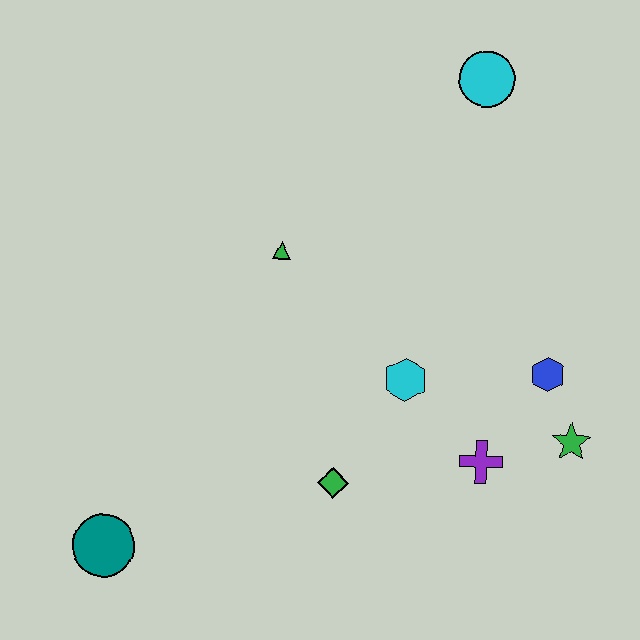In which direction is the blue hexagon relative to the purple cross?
The blue hexagon is above the purple cross.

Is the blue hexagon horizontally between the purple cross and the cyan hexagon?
No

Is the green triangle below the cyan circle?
Yes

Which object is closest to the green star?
The blue hexagon is closest to the green star.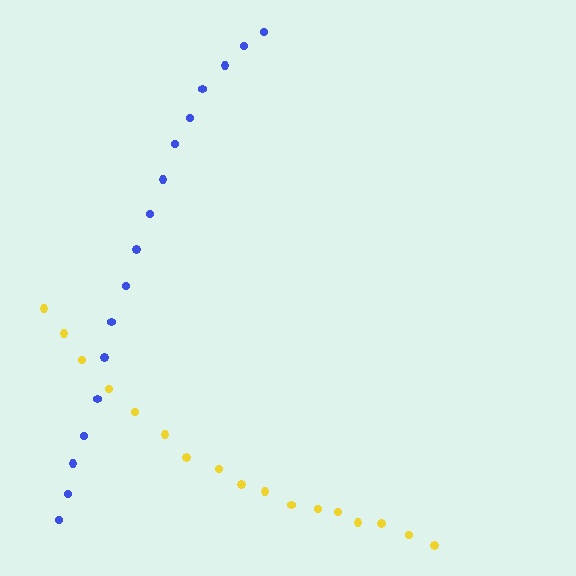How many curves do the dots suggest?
There are 2 distinct paths.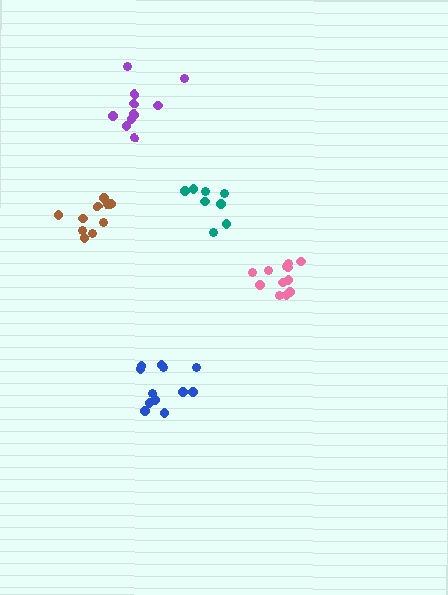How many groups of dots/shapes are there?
There are 5 groups.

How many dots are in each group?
Group 1: 8 dots, Group 2: 10 dots, Group 3: 12 dots, Group 4: 12 dots, Group 5: 10 dots (52 total).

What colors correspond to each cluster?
The clusters are colored: teal, purple, blue, pink, brown.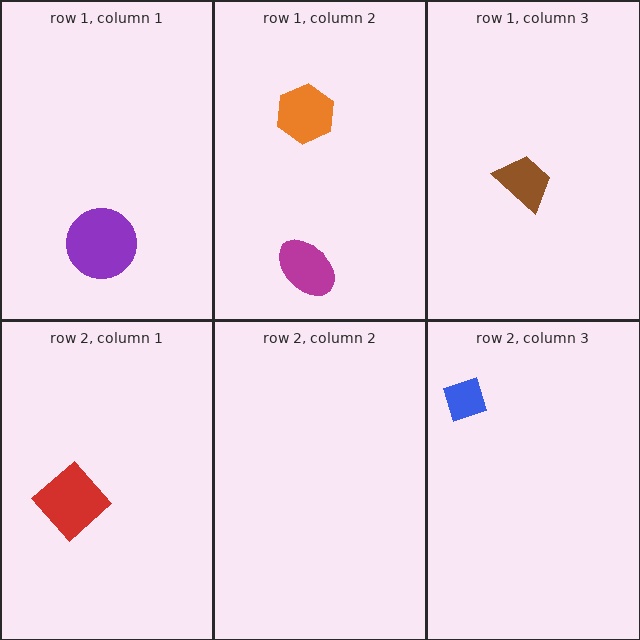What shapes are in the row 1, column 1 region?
The purple circle.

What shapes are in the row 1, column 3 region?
The brown trapezoid.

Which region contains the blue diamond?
The row 2, column 3 region.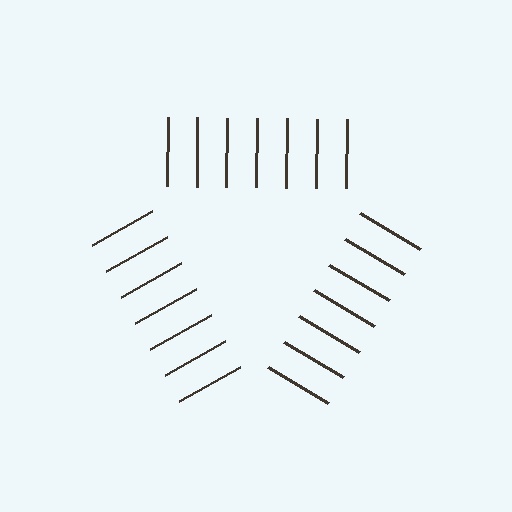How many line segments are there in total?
21 — 7 along each of the 3 edges.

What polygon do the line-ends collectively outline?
An illusory triangle — the line segments terminate on its edges but no continuous stroke is drawn.